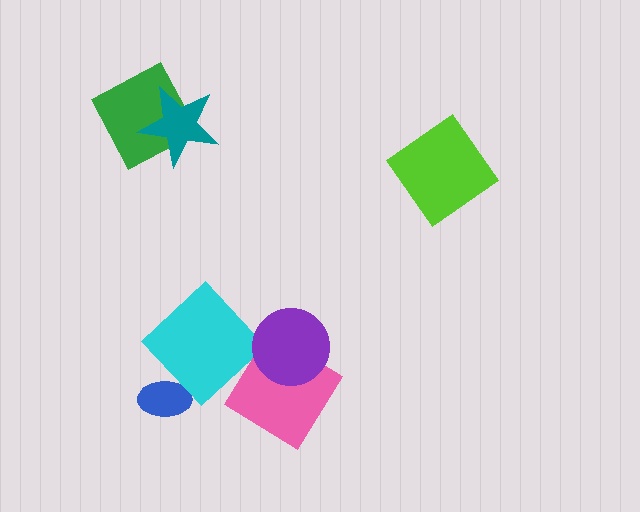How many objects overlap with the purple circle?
1 object overlaps with the purple circle.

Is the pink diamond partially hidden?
Yes, it is partially covered by another shape.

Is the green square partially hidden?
Yes, it is partially covered by another shape.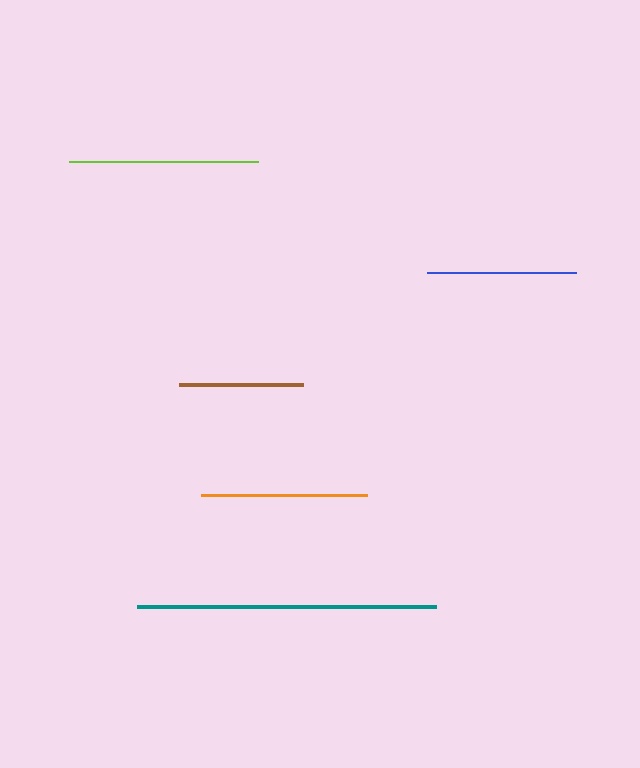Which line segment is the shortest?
The brown line is the shortest at approximately 125 pixels.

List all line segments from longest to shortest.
From longest to shortest: teal, lime, orange, blue, brown.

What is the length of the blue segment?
The blue segment is approximately 149 pixels long.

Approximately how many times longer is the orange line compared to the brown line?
The orange line is approximately 1.3 times the length of the brown line.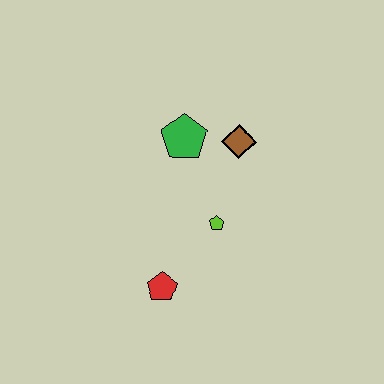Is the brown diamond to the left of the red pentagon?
No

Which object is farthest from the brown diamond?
The red pentagon is farthest from the brown diamond.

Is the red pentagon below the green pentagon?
Yes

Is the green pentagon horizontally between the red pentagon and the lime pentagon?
Yes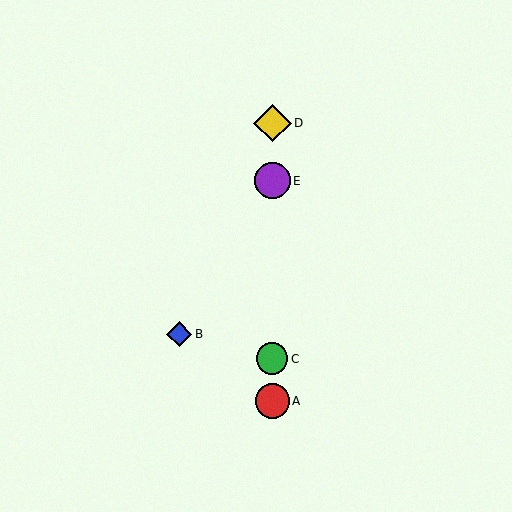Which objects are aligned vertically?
Objects A, C, D, E are aligned vertically.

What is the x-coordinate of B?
Object B is at x≈179.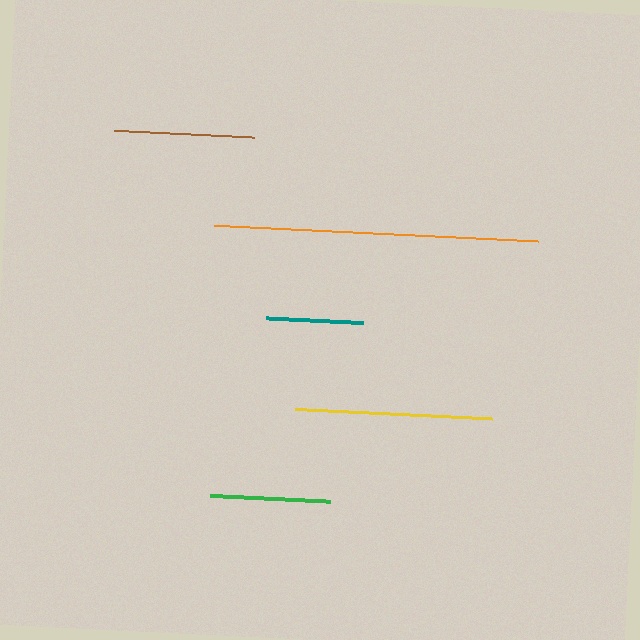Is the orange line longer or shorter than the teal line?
The orange line is longer than the teal line.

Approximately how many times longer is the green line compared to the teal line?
The green line is approximately 1.2 times the length of the teal line.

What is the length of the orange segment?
The orange segment is approximately 324 pixels long.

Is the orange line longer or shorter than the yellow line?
The orange line is longer than the yellow line.